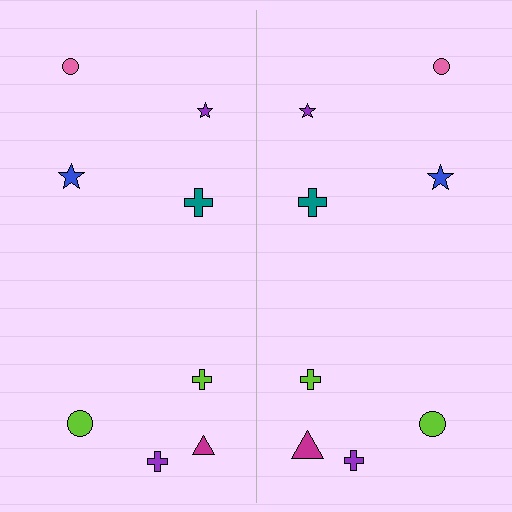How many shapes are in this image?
There are 16 shapes in this image.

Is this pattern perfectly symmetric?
No, the pattern is not perfectly symmetric. The magenta triangle on the right side has a different size than its mirror counterpart.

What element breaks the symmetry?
The magenta triangle on the right side has a different size than its mirror counterpart.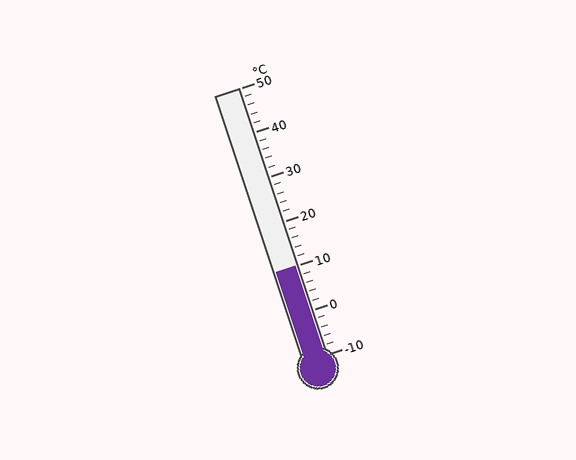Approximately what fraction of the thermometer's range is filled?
The thermometer is filled to approximately 35% of its range.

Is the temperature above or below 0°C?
The temperature is above 0°C.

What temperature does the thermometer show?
The thermometer shows approximately 10°C.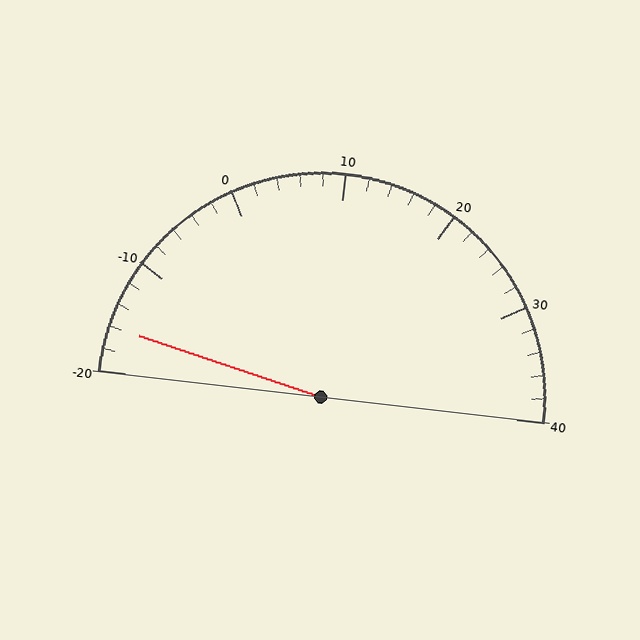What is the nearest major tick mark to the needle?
The nearest major tick mark is -20.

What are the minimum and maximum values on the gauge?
The gauge ranges from -20 to 40.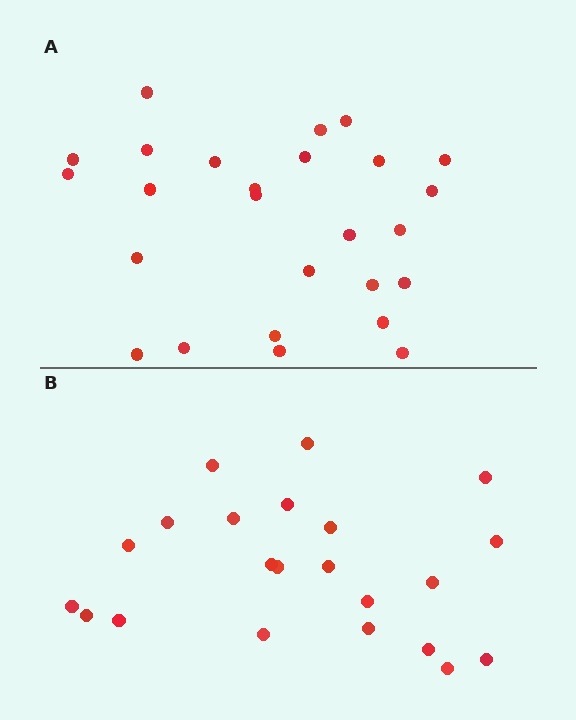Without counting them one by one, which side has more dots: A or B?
Region A (the top region) has more dots.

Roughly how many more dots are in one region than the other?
Region A has about 4 more dots than region B.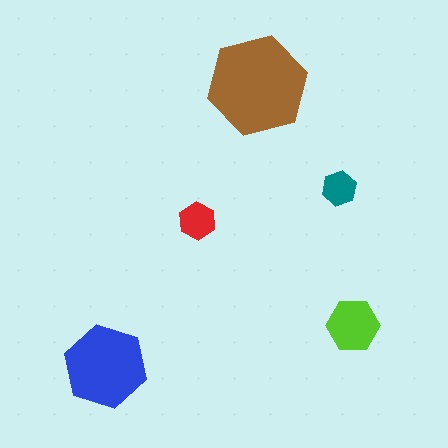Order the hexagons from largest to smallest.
the brown one, the blue one, the lime one, the red one, the teal one.